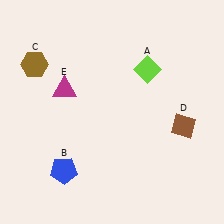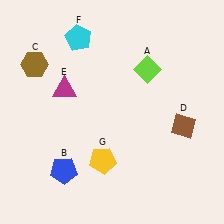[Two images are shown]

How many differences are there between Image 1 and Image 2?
There are 2 differences between the two images.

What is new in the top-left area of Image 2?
A cyan pentagon (F) was added in the top-left area of Image 2.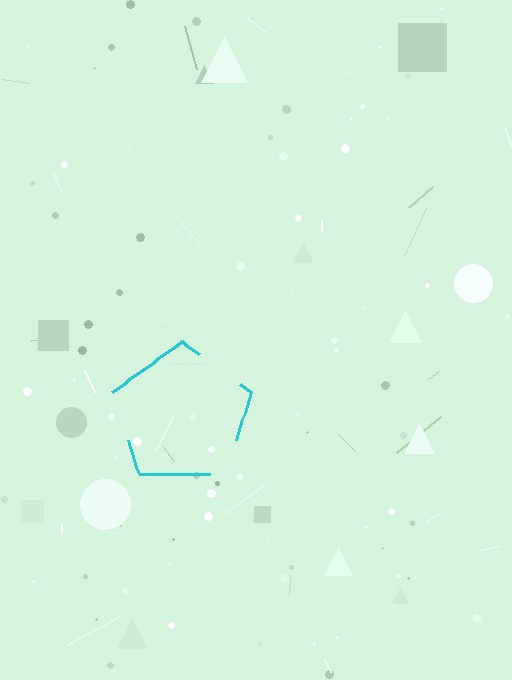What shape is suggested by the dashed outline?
The dashed outline suggests a pentagon.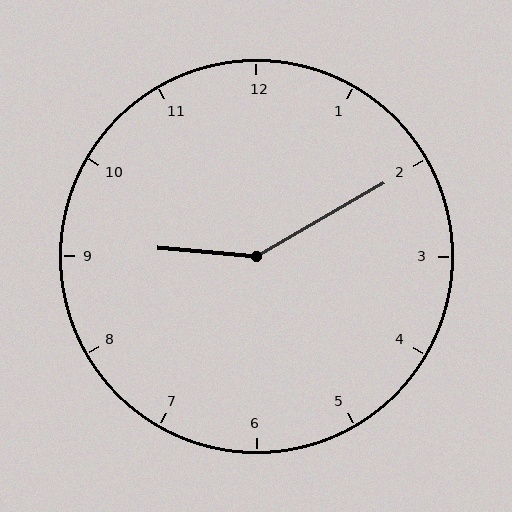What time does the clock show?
9:10.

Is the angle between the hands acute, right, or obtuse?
It is obtuse.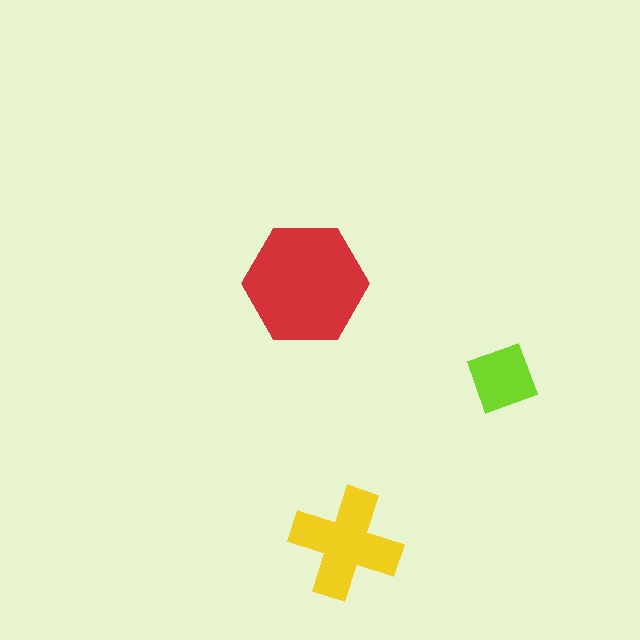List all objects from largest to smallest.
The red hexagon, the yellow cross, the lime square.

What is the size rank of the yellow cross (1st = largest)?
2nd.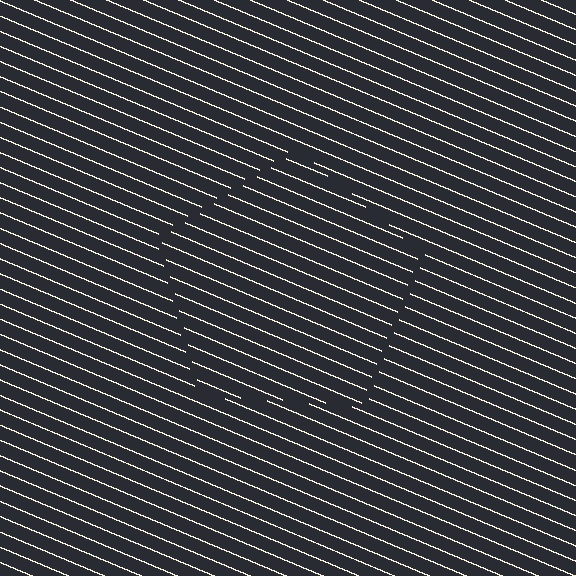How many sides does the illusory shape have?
5 sides — the line-ends trace a pentagon.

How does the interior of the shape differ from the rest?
The interior of the shape contains the same grating, shifted by half a period — the contour is defined by the phase discontinuity where line-ends from the inner and outer gratings abut.